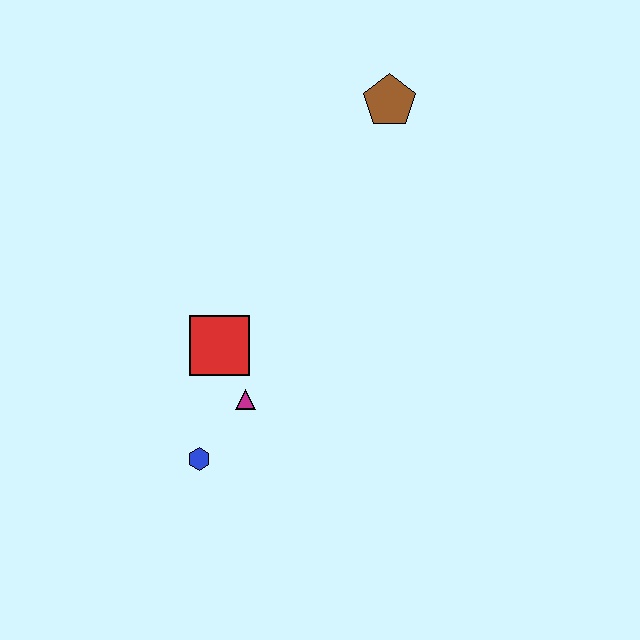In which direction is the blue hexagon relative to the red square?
The blue hexagon is below the red square.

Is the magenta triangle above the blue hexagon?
Yes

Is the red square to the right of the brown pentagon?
No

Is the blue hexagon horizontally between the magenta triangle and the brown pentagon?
No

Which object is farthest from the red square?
The brown pentagon is farthest from the red square.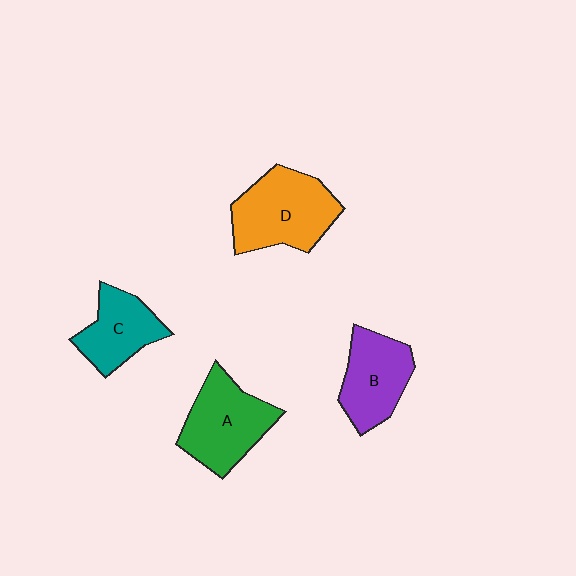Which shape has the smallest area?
Shape C (teal).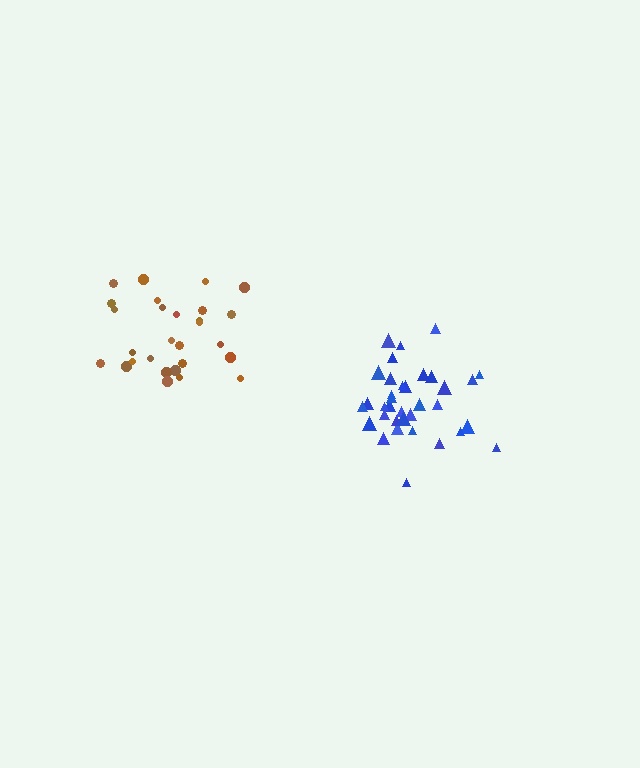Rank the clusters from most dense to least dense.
blue, brown.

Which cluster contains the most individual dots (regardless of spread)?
Blue (35).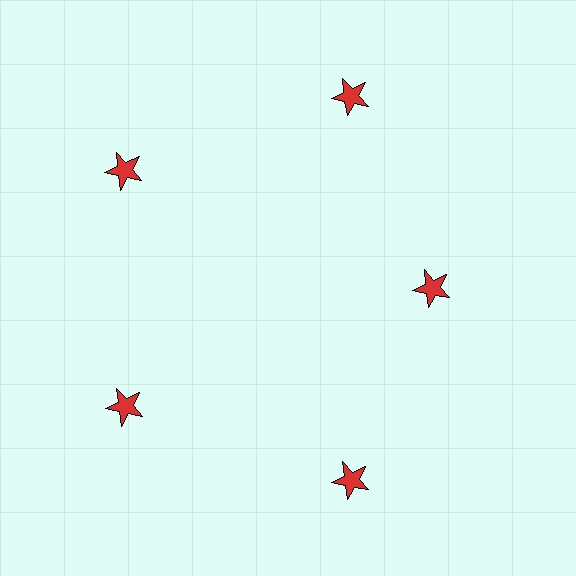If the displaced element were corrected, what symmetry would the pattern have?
It would have 5-fold rotational symmetry — the pattern would map onto itself every 72 degrees.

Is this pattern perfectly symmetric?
No. The 5 red stars are arranged in a ring, but one element near the 3 o'clock position is pulled inward toward the center, breaking the 5-fold rotational symmetry.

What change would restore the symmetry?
The symmetry would be restored by moving it outward, back onto the ring so that all 5 stars sit at equal angles and equal distance from the center.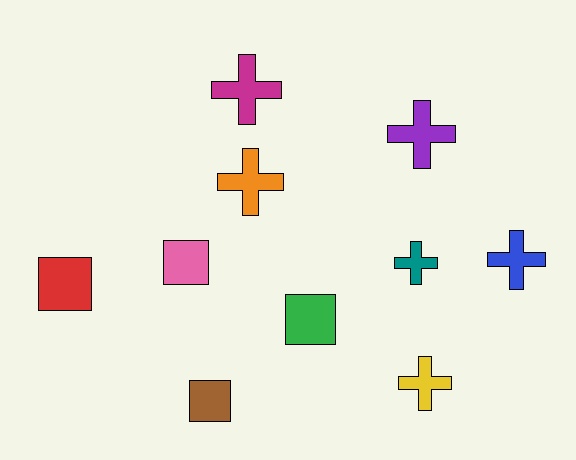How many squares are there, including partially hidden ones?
There are 4 squares.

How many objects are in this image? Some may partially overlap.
There are 10 objects.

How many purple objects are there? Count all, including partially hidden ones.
There is 1 purple object.